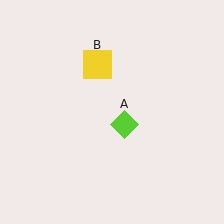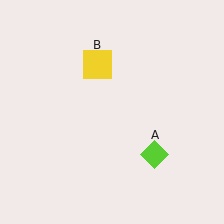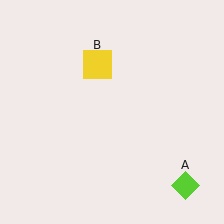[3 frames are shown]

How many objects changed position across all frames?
1 object changed position: lime diamond (object A).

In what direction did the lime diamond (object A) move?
The lime diamond (object A) moved down and to the right.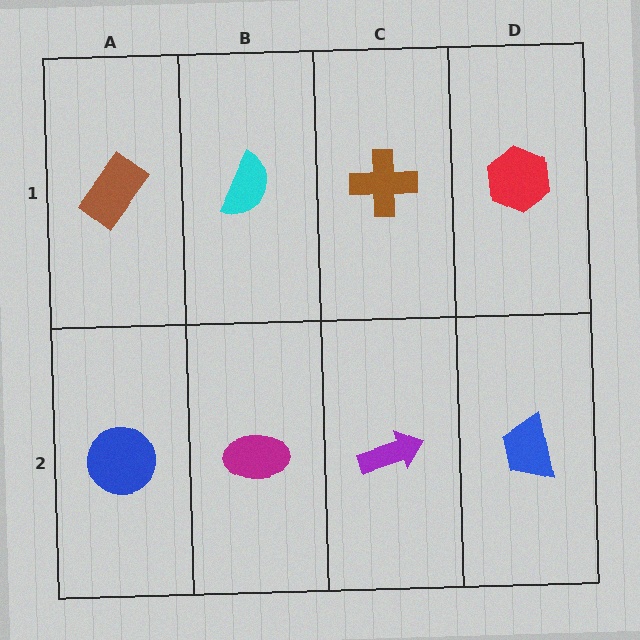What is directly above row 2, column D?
A red hexagon.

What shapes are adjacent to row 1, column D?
A blue trapezoid (row 2, column D), a brown cross (row 1, column C).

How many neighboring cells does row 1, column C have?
3.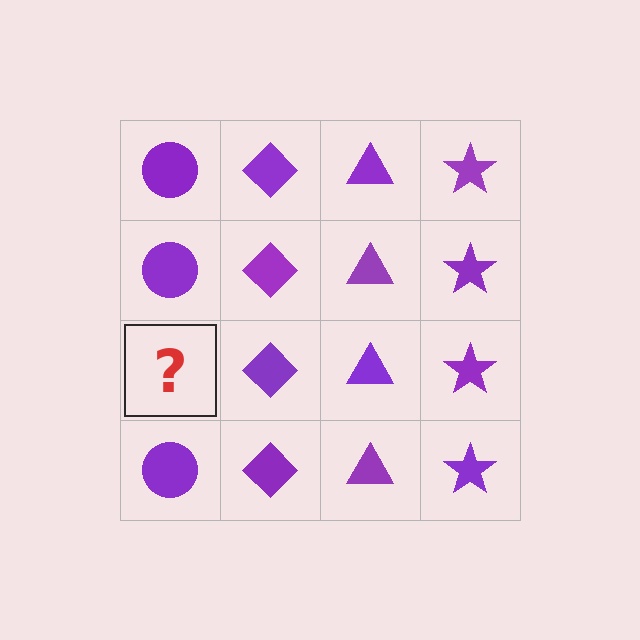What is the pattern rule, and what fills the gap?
The rule is that each column has a consistent shape. The gap should be filled with a purple circle.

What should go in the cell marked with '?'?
The missing cell should contain a purple circle.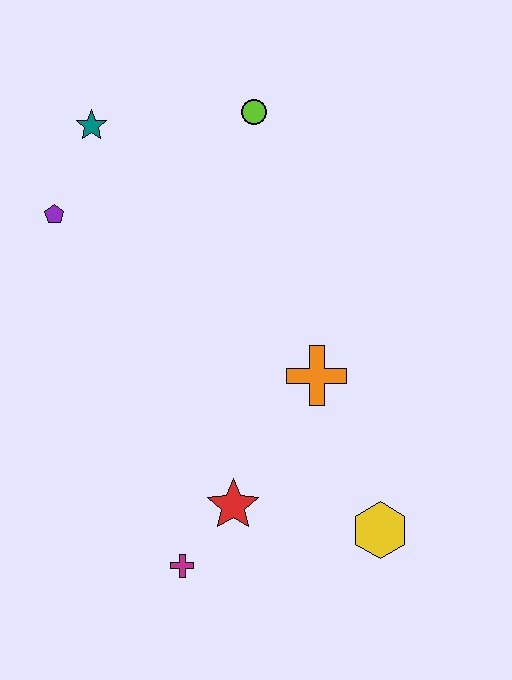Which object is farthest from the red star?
The teal star is farthest from the red star.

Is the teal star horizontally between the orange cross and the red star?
No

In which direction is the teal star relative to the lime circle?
The teal star is to the left of the lime circle.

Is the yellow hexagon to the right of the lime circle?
Yes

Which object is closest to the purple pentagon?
The teal star is closest to the purple pentagon.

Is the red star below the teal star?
Yes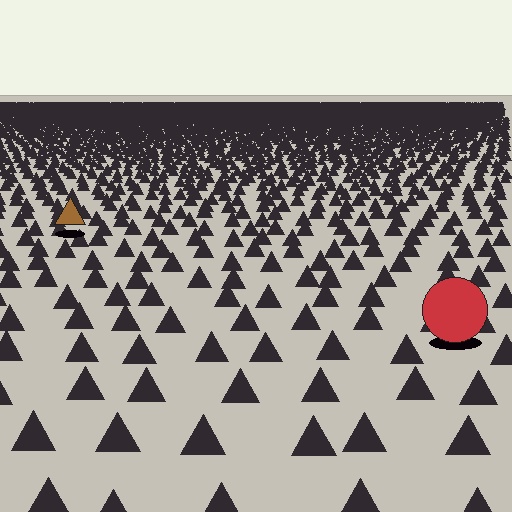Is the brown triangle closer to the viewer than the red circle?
No. The red circle is closer — you can tell from the texture gradient: the ground texture is coarser near it.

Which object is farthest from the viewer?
The brown triangle is farthest from the viewer. It appears smaller and the ground texture around it is denser.